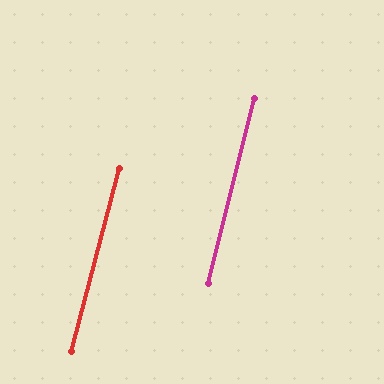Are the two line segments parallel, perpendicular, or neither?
Parallel — their directions differ by only 0.7°.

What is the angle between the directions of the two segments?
Approximately 1 degree.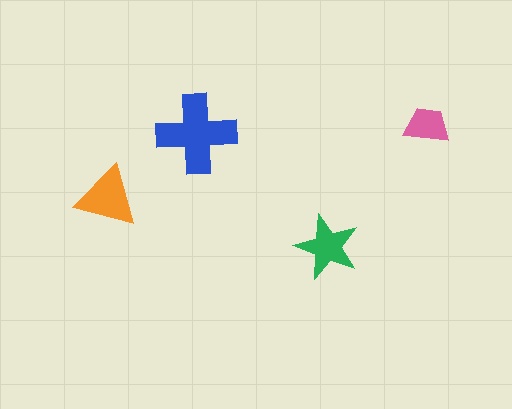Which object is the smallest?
The pink trapezoid.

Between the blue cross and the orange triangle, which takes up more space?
The blue cross.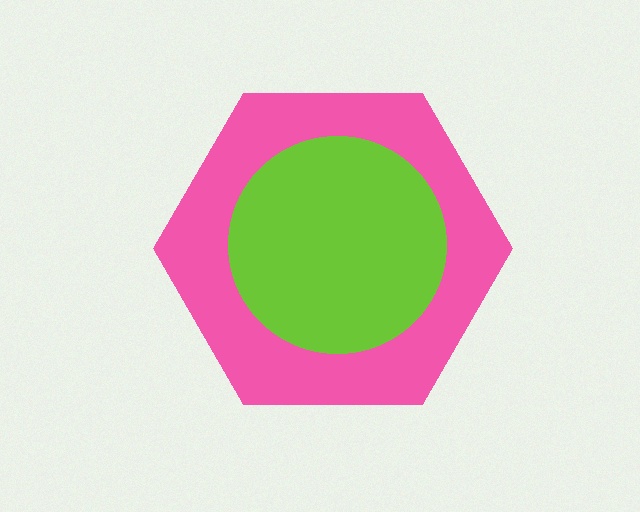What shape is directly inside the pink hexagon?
The lime circle.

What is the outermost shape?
The pink hexagon.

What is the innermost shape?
The lime circle.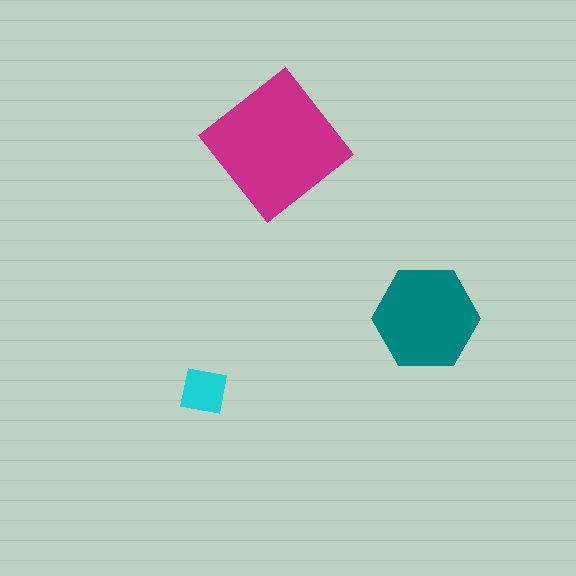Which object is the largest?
The magenta diamond.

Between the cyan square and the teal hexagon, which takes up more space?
The teal hexagon.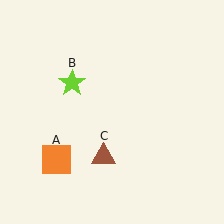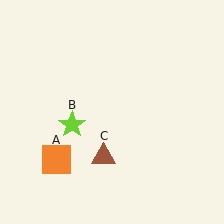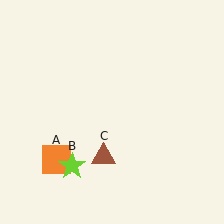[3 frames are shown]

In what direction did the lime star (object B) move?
The lime star (object B) moved down.